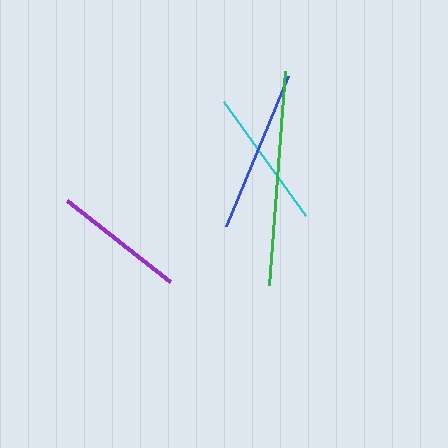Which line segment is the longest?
The green line is the longest at approximately 215 pixels.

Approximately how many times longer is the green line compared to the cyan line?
The green line is approximately 1.5 times the length of the cyan line.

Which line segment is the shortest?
The purple line is the shortest at approximately 131 pixels.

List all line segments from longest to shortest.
From longest to shortest: green, blue, cyan, purple.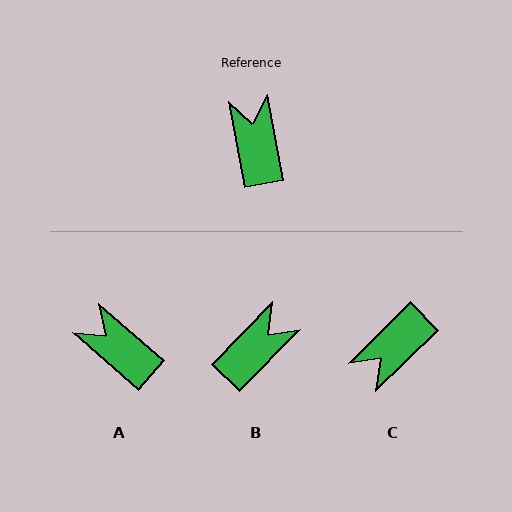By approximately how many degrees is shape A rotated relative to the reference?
Approximately 39 degrees counter-clockwise.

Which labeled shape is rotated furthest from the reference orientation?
C, about 124 degrees away.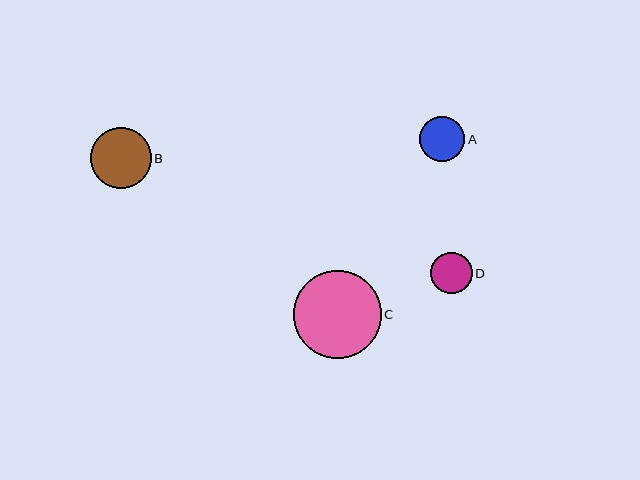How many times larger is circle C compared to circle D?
Circle C is approximately 2.1 times the size of circle D.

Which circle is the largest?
Circle C is the largest with a size of approximately 88 pixels.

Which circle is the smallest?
Circle D is the smallest with a size of approximately 41 pixels.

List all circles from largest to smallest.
From largest to smallest: C, B, A, D.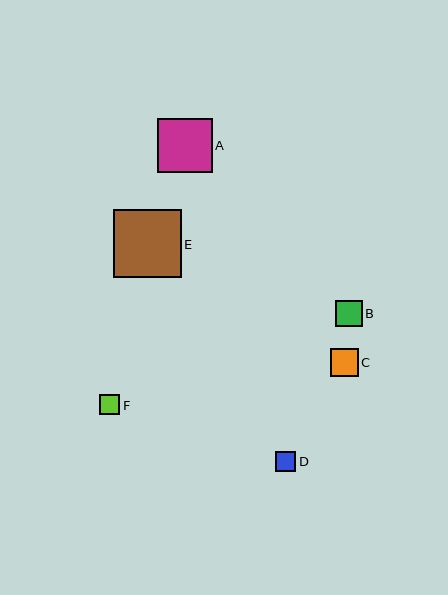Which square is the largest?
Square E is the largest with a size of approximately 68 pixels.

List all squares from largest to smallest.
From largest to smallest: E, A, C, B, D, F.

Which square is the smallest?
Square F is the smallest with a size of approximately 20 pixels.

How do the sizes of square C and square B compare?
Square C and square B are approximately the same size.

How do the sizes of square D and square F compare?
Square D and square F are approximately the same size.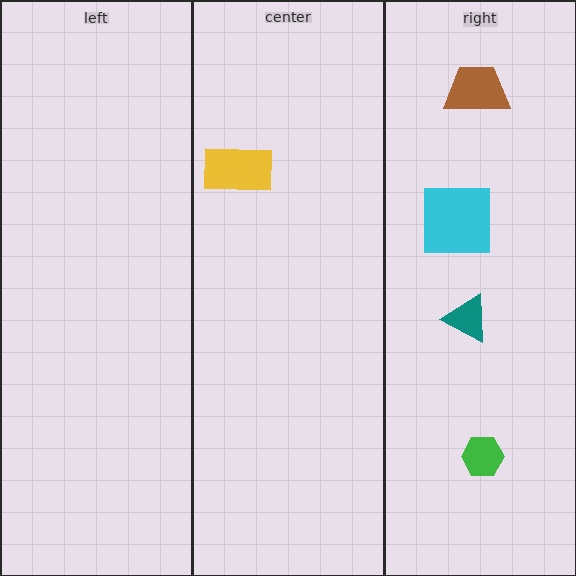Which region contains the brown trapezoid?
The right region.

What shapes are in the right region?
The brown trapezoid, the teal triangle, the cyan square, the green hexagon.